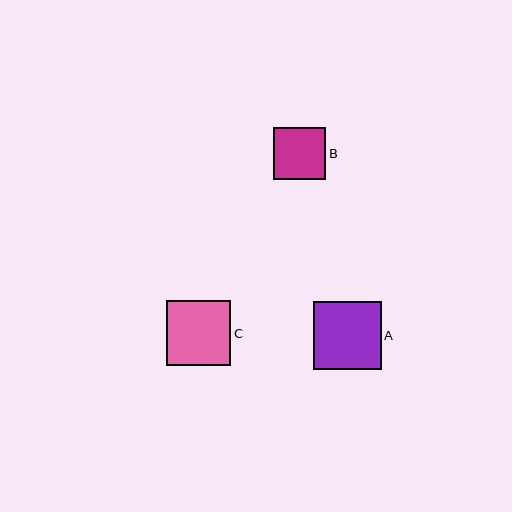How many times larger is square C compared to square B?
Square C is approximately 1.2 times the size of square B.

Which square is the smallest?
Square B is the smallest with a size of approximately 52 pixels.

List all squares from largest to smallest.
From largest to smallest: A, C, B.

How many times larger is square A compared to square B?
Square A is approximately 1.3 times the size of square B.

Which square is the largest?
Square A is the largest with a size of approximately 67 pixels.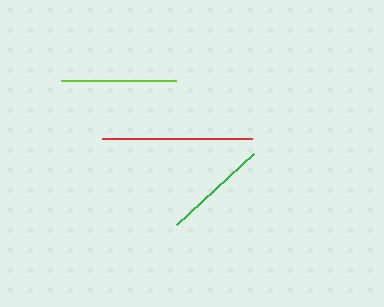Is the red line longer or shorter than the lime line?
The red line is longer than the lime line.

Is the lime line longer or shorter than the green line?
The lime line is longer than the green line.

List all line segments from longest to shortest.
From longest to shortest: red, lime, green.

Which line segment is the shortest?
The green line is the shortest at approximately 105 pixels.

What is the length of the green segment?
The green segment is approximately 105 pixels long.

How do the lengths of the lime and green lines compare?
The lime and green lines are approximately the same length.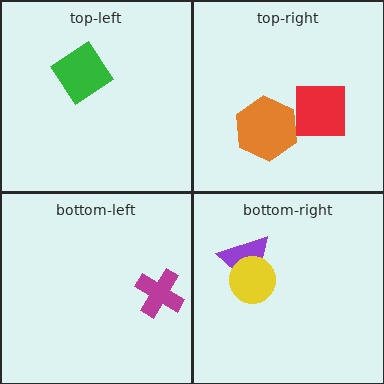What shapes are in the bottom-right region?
The purple triangle, the yellow circle.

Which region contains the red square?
The top-right region.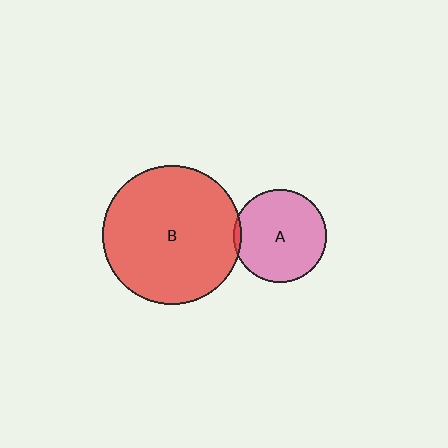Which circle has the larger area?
Circle B (red).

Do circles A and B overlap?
Yes.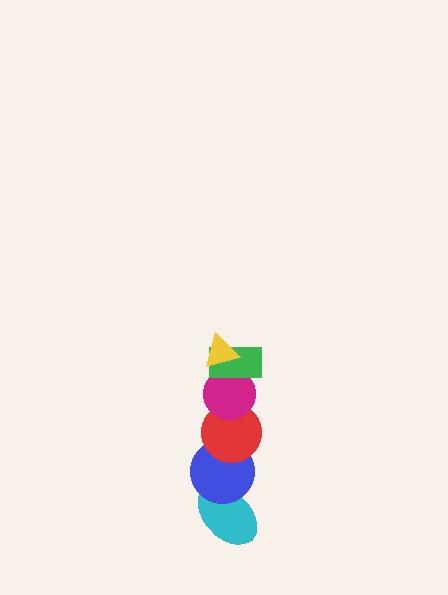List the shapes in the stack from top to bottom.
From top to bottom: the yellow triangle, the green rectangle, the magenta circle, the red circle, the blue circle, the cyan ellipse.